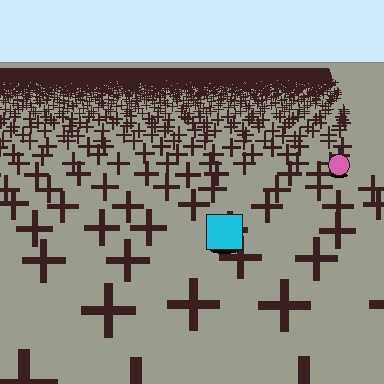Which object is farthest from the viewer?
The pink circle is farthest from the viewer. It appears smaller and the ground texture around it is denser.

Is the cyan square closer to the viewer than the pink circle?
Yes. The cyan square is closer — you can tell from the texture gradient: the ground texture is coarser near it.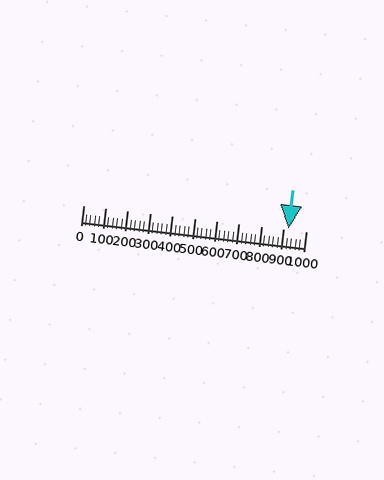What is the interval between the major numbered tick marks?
The major tick marks are spaced 100 units apart.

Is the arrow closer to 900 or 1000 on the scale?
The arrow is closer to 900.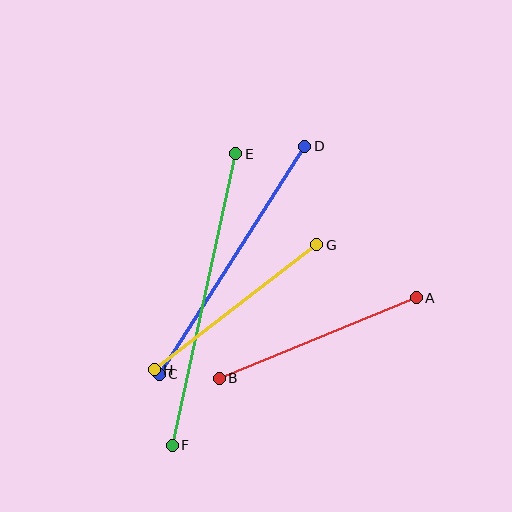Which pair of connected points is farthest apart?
Points E and F are farthest apart.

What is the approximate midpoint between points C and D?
The midpoint is at approximately (232, 260) pixels.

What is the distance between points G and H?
The distance is approximately 205 pixels.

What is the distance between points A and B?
The distance is approximately 213 pixels.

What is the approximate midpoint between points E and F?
The midpoint is at approximately (204, 299) pixels.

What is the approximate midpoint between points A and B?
The midpoint is at approximately (318, 338) pixels.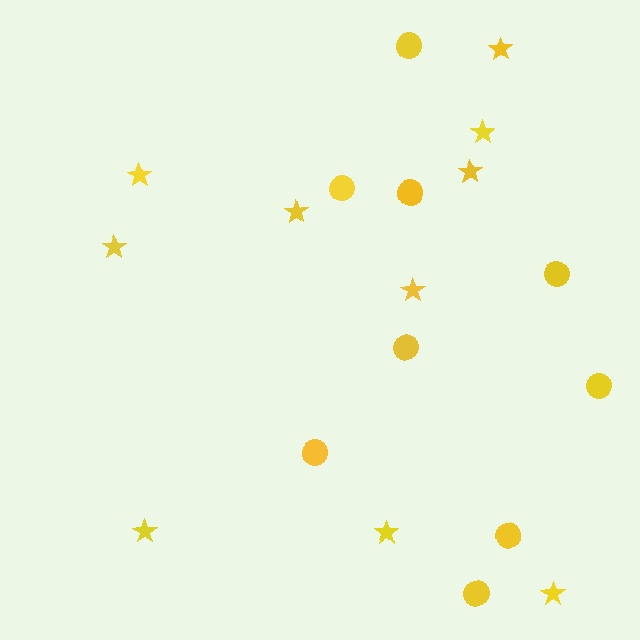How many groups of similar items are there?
There are 2 groups: one group of stars (10) and one group of circles (9).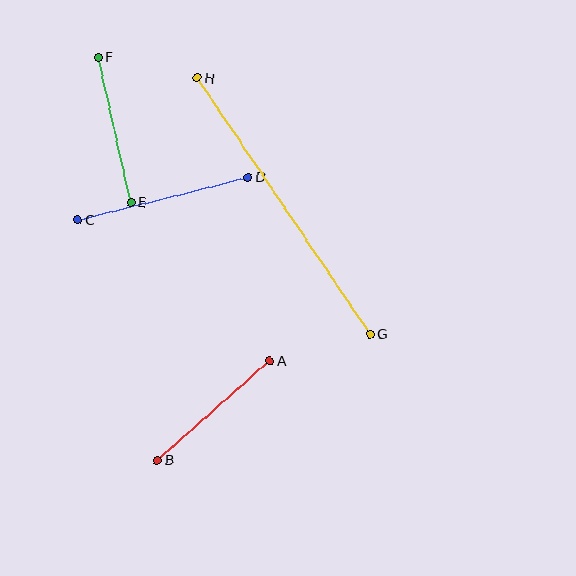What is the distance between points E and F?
The distance is approximately 149 pixels.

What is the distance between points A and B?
The distance is approximately 150 pixels.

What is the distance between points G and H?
The distance is approximately 308 pixels.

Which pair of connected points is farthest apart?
Points G and H are farthest apart.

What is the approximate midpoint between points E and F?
The midpoint is at approximately (115, 130) pixels.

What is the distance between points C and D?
The distance is approximately 176 pixels.